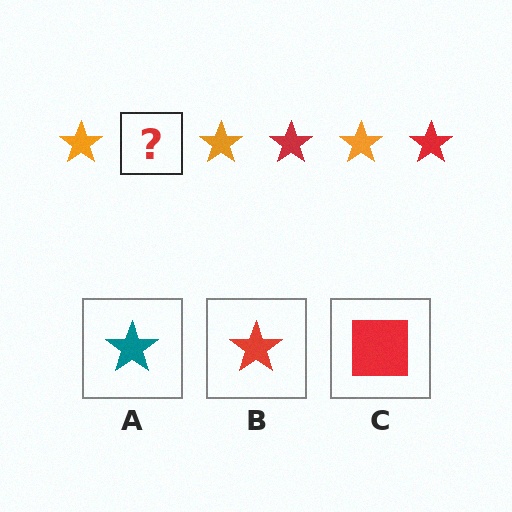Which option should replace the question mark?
Option B.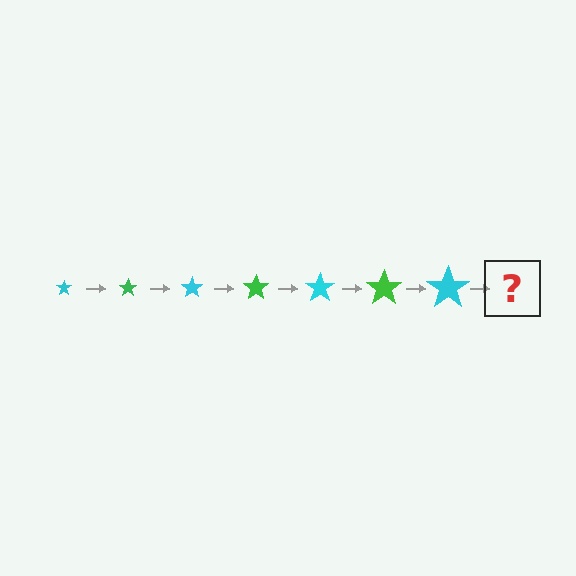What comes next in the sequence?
The next element should be a green star, larger than the previous one.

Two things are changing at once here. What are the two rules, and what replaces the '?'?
The two rules are that the star grows larger each step and the color cycles through cyan and green. The '?' should be a green star, larger than the previous one.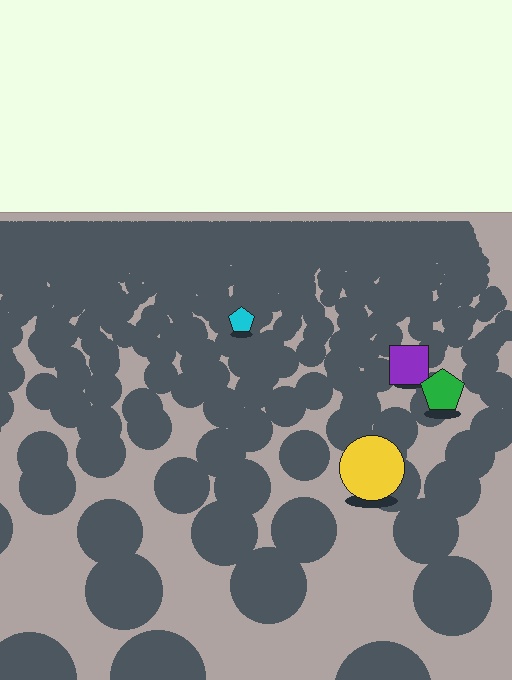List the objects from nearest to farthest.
From nearest to farthest: the yellow circle, the green pentagon, the purple square, the cyan pentagon.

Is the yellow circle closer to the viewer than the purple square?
Yes. The yellow circle is closer — you can tell from the texture gradient: the ground texture is coarser near it.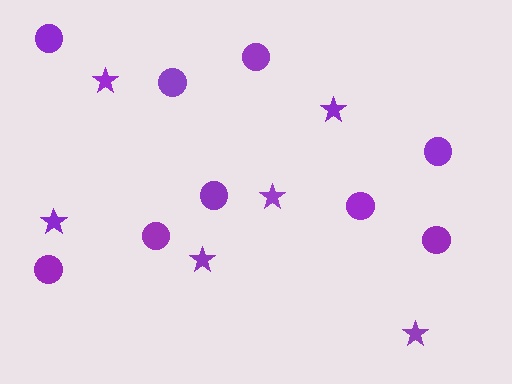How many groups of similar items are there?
There are 2 groups: one group of circles (9) and one group of stars (6).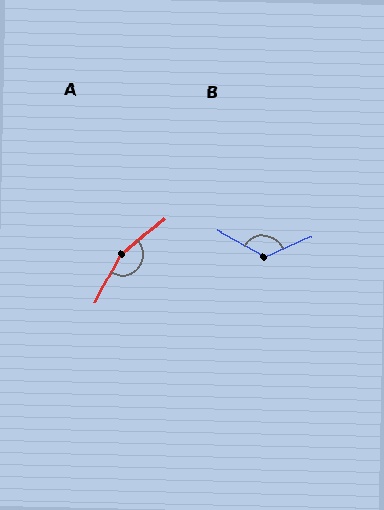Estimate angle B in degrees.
Approximately 128 degrees.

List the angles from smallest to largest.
B (128°), A (157°).